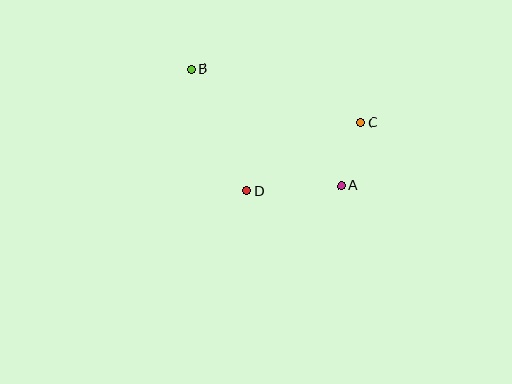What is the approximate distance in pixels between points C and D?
The distance between C and D is approximately 133 pixels.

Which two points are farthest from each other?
Points A and B are farthest from each other.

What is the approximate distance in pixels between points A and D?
The distance between A and D is approximately 94 pixels.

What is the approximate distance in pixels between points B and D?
The distance between B and D is approximately 134 pixels.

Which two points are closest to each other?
Points A and C are closest to each other.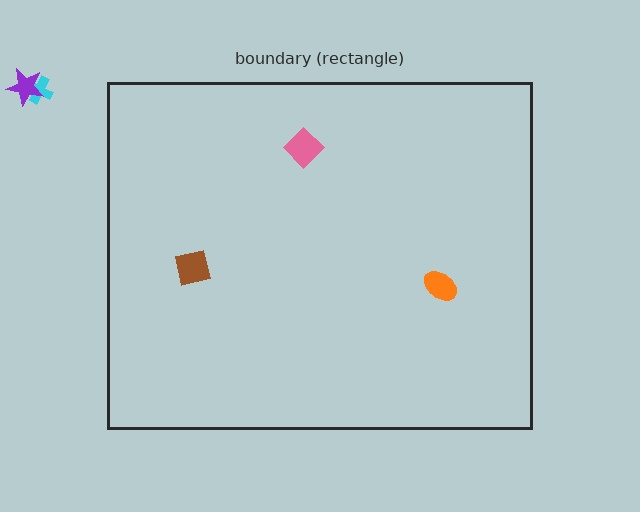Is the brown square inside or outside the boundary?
Inside.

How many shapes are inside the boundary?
3 inside, 2 outside.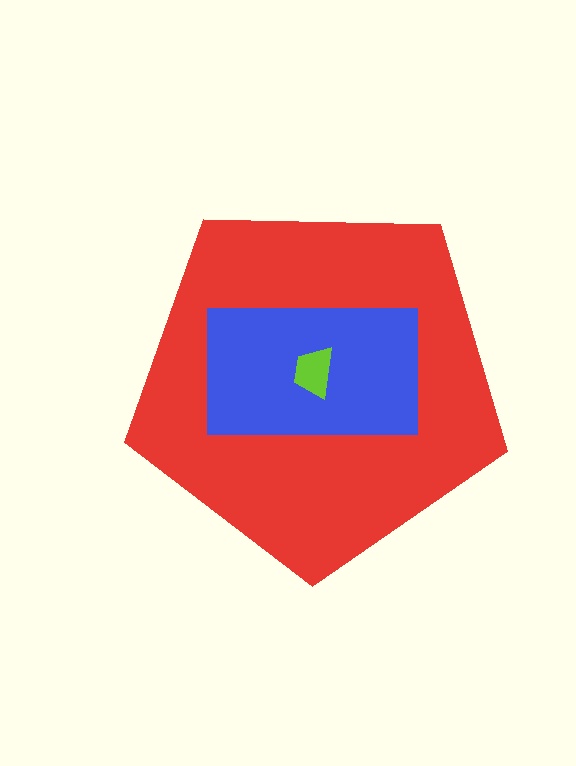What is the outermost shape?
The red pentagon.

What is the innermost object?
The lime trapezoid.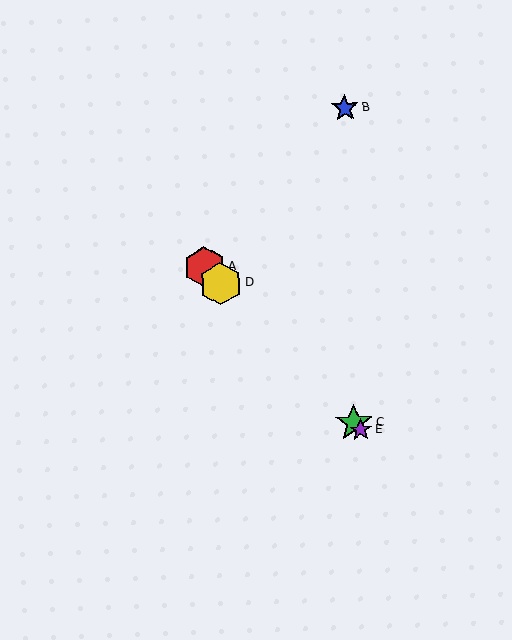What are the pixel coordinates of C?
Object C is at (354, 423).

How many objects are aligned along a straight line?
4 objects (A, C, D, E) are aligned along a straight line.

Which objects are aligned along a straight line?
Objects A, C, D, E are aligned along a straight line.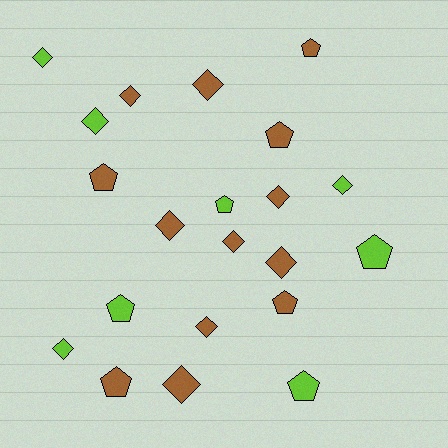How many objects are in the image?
There are 21 objects.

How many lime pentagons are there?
There are 4 lime pentagons.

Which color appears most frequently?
Brown, with 13 objects.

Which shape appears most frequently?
Diamond, with 12 objects.